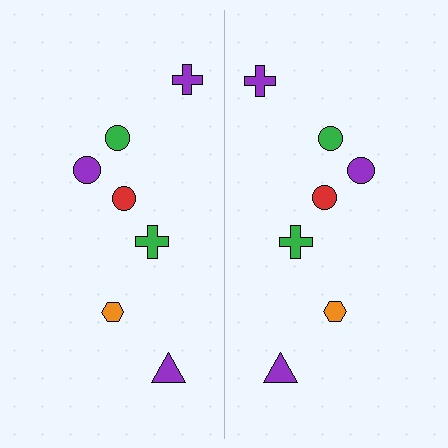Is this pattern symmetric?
Yes, this pattern has bilateral (reflection) symmetry.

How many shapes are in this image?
There are 14 shapes in this image.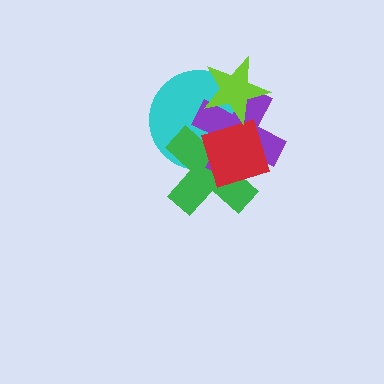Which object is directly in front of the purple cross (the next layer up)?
The red diamond is directly in front of the purple cross.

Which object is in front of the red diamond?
The lime star is in front of the red diamond.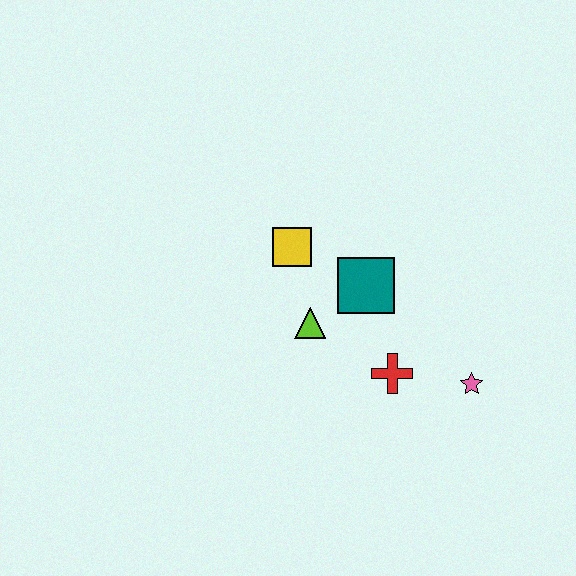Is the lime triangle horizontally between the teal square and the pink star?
No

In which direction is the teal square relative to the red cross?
The teal square is above the red cross.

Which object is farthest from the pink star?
The yellow square is farthest from the pink star.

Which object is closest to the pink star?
The red cross is closest to the pink star.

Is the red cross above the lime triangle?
No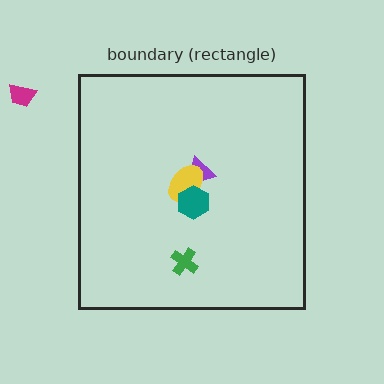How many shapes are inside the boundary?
4 inside, 1 outside.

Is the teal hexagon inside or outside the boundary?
Inside.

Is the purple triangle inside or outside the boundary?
Inside.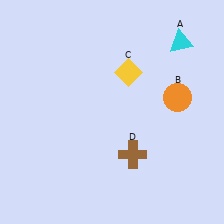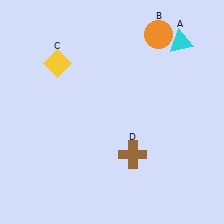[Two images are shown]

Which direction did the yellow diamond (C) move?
The yellow diamond (C) moved left.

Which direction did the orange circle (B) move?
The orange circle (B) moved up.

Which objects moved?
The objects that moved are: the orange circle (B), the yellow diamond (C).